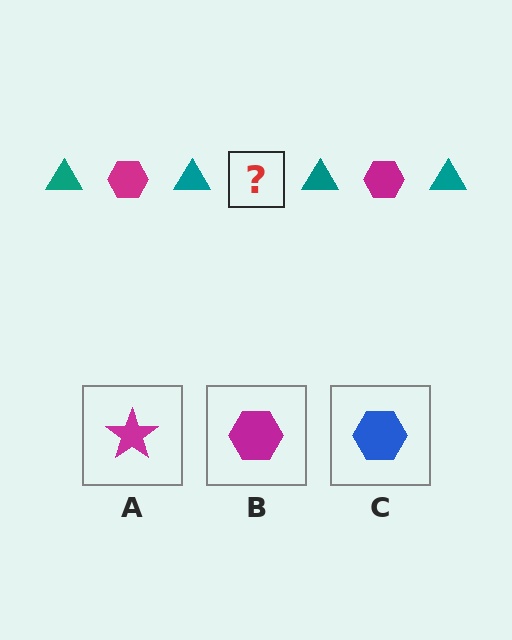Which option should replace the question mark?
Option B.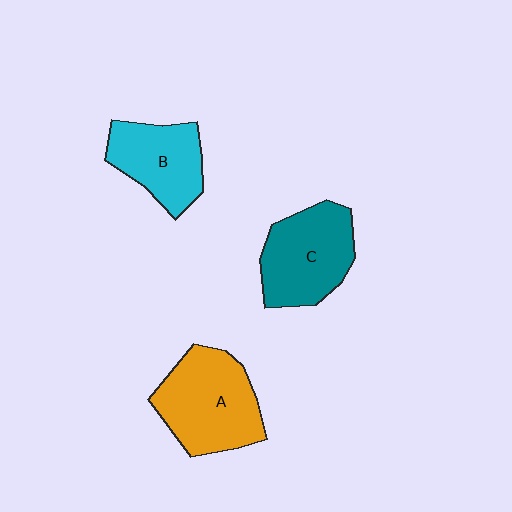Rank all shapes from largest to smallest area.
From largest to smallest: A (orange), C (teal), B (cyan).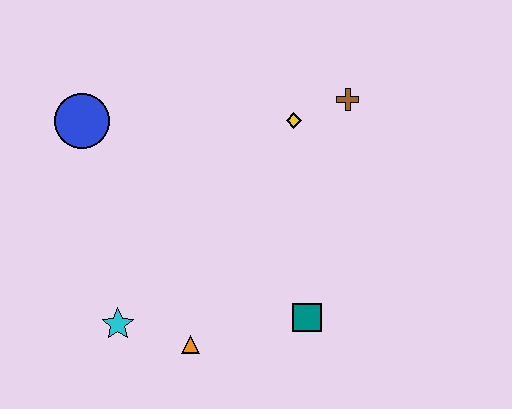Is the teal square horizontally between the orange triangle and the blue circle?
No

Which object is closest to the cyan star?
The orange triangle is closest to the cyan star.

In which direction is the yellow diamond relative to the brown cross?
The yellow diamond is to the left of the brown cross.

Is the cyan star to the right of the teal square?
No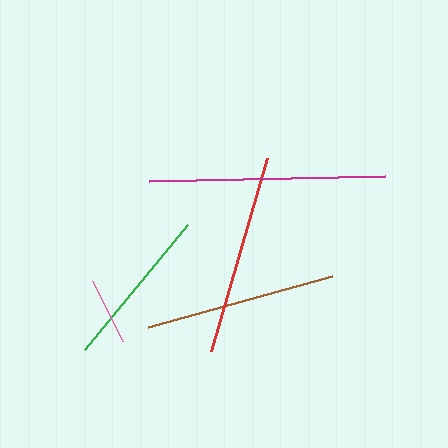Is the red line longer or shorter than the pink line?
The red line is longer than the pink line.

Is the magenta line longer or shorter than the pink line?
The magenta line is longer than the pink line.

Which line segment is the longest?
The magenta line is the longest at approximately 237 pixels.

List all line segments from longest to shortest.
From longest to shortest: magenta, red, brown, green, pink.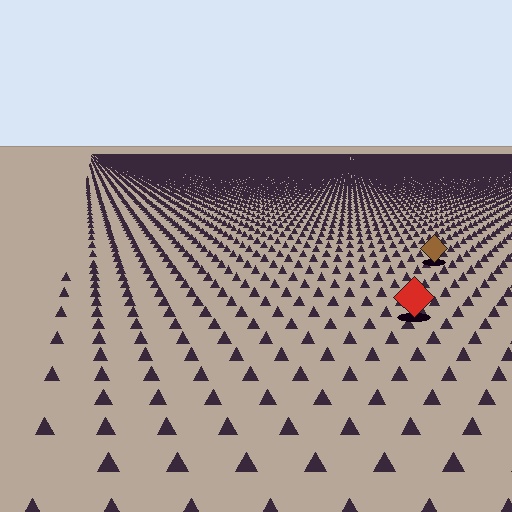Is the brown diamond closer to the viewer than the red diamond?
No. The red diamond is closer — you can tell from the texture gradient: the ground texture is coarser near it.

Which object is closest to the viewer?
The red diamond is closest. The texture marks near it are larger and more spread out.